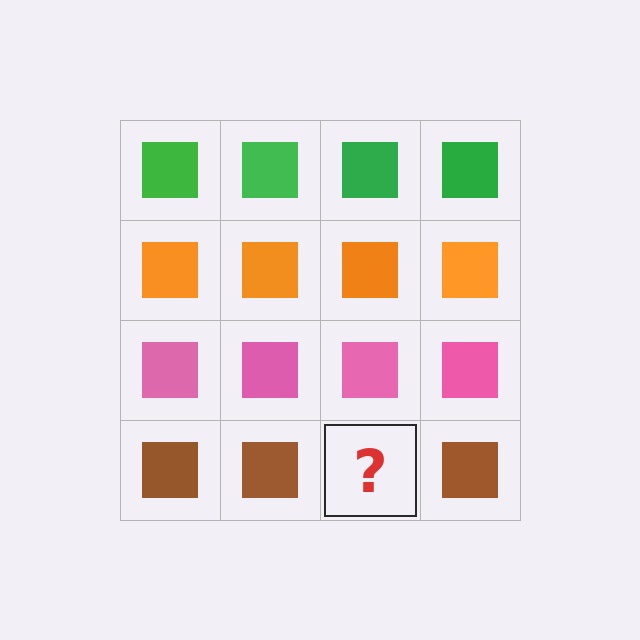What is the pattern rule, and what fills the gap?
The rule is that each row has a consistent color. The gap should be filled with a brown square.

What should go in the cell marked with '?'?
The missing cell should contain a brown square.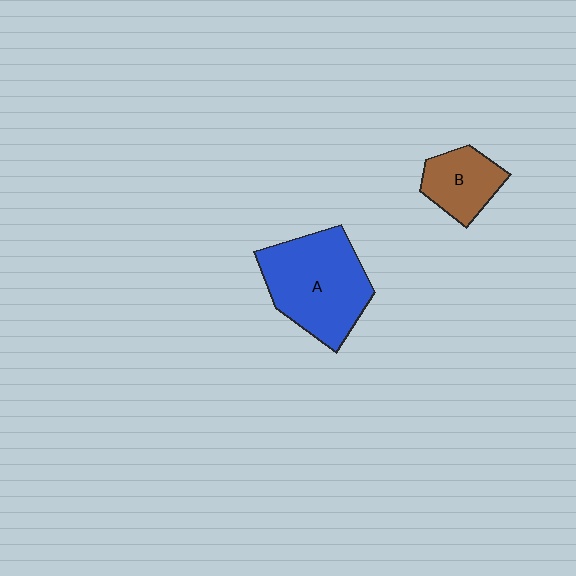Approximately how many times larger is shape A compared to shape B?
Approximately 2.0 times.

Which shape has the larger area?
Shape A (blue).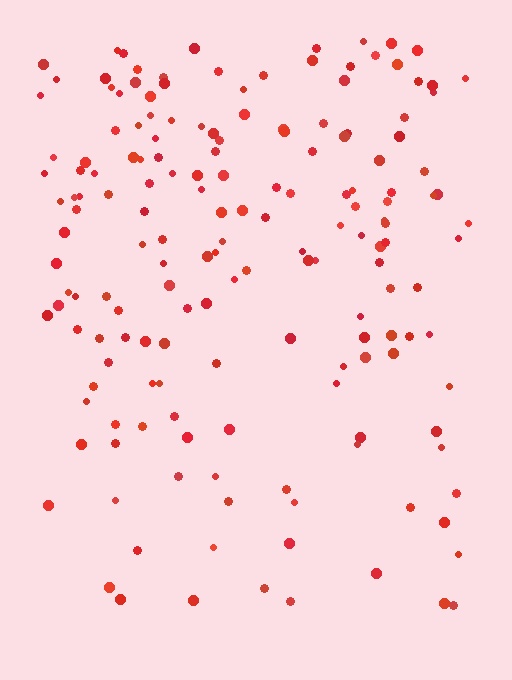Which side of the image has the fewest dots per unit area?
The bottom.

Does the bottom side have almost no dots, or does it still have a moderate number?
Still a moderate number, just noticeably fewer than the top.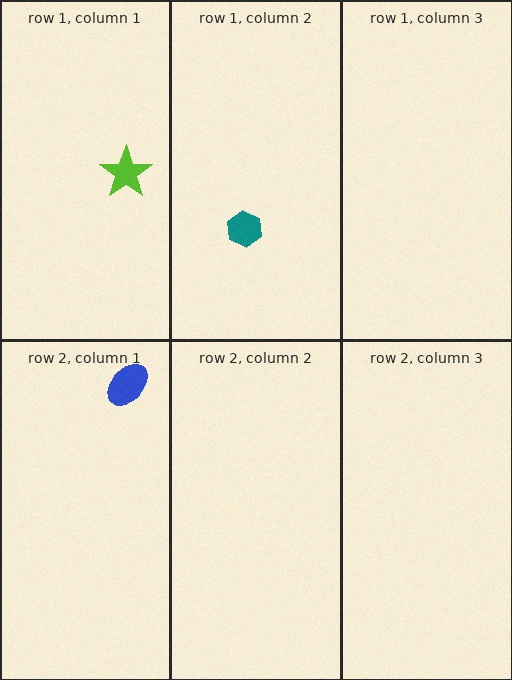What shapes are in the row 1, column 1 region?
The lime star.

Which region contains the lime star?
The row 1, column 1 region.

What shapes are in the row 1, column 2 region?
The teal hexagon.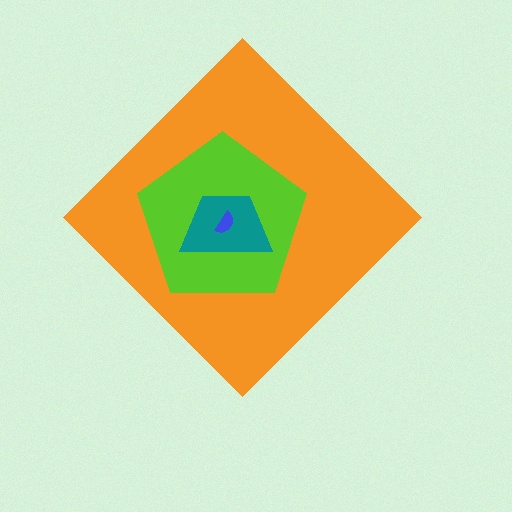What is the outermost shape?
The orange diamond.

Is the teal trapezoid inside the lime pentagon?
Yes.